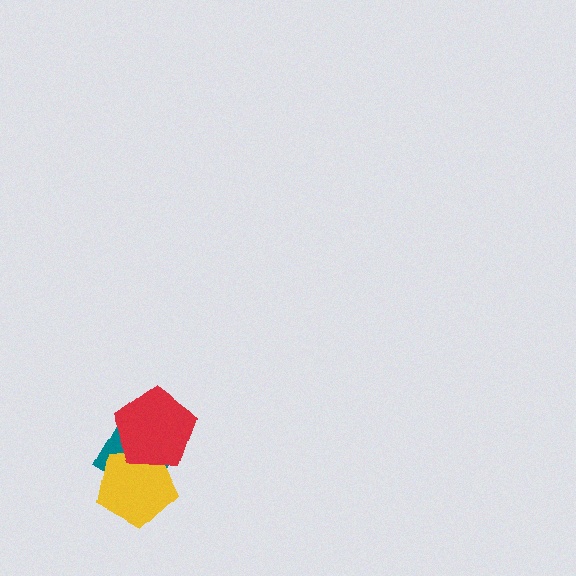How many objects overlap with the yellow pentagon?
2 objects overlap with the yellow pentagon.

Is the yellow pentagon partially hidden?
Yes, it is partially covered by another shape.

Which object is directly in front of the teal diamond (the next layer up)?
The yellow pentagon is directly in front of the teal diamond.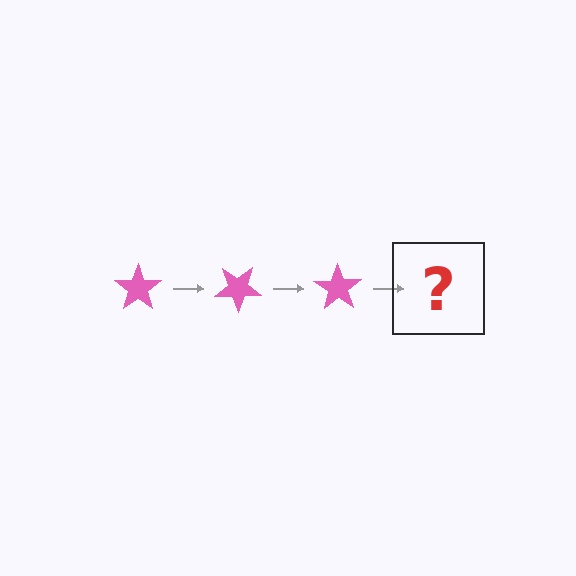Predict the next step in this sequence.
The next step is a pink star rotated 105 degrees.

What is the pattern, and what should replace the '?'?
The pattern is that the star rotates 35 degrees each step. The '?' should be a pink star rotated 105 degrees.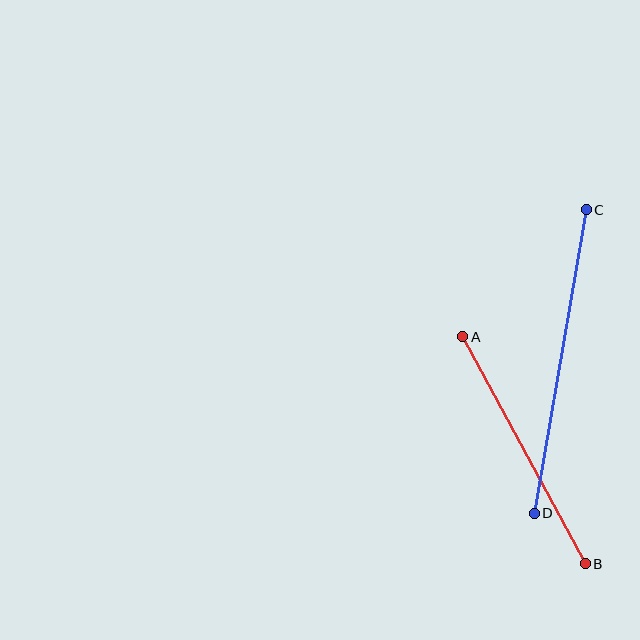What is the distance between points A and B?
The distance is approximately 258 pixels.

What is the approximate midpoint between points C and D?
The midpoint is at approximately (560, 361) pixels.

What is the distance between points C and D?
The distance is approximately 308 pixels.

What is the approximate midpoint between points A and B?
The midpoint is at approximately (524, 450) pixels.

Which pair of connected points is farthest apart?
Points C and D are farthest apart.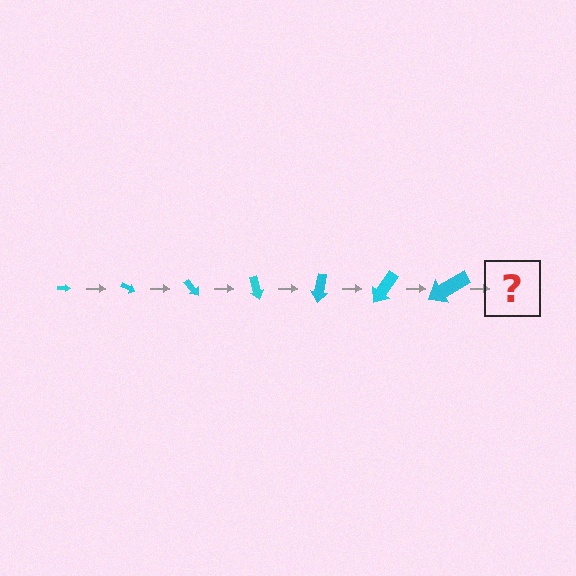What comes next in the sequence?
The next element should be an arrow, larger than the previous one and rotated 175 degrees from the start.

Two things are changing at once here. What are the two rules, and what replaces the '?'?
The two rules are that the arrow grows larger each step and it rotates 25 degrees each step. The '?' should be an arrow, larger than the previous one and rotated 175 degrees from the start.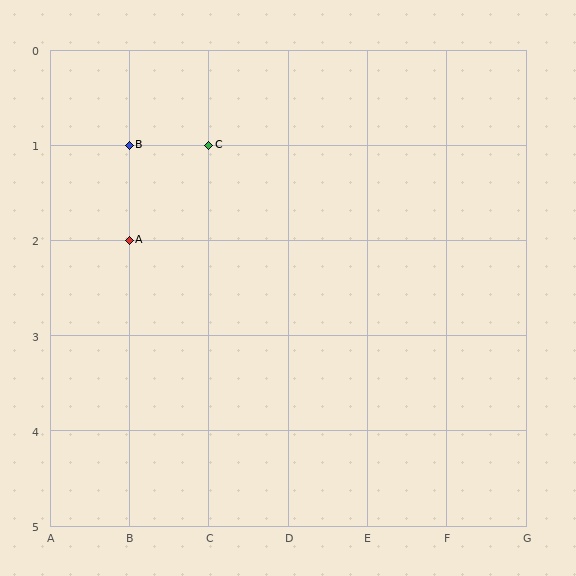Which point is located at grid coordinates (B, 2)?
Point A is at (B, 2).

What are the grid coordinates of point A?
Point A is at grid coordinates (B, 2).